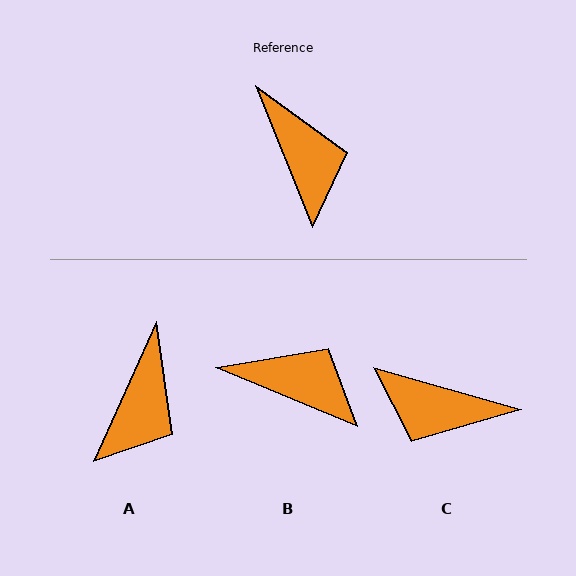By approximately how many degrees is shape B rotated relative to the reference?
Approximately 46 degrees counter-clockwise.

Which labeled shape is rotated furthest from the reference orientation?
C, about 128 degrees away.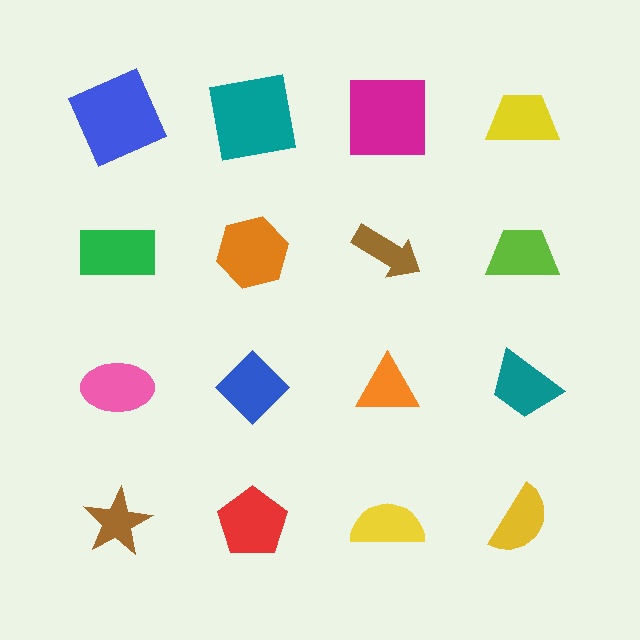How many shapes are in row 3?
4 shapes.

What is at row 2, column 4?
A lime trapezoid.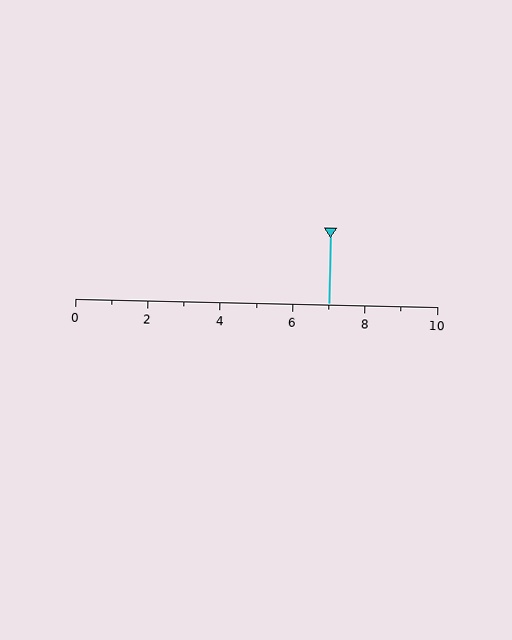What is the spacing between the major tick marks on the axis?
The major ticks are spaced 2 apart.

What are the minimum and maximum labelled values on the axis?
The axis runs from 0 to 10.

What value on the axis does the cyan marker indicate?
The marker indicates approximately 7.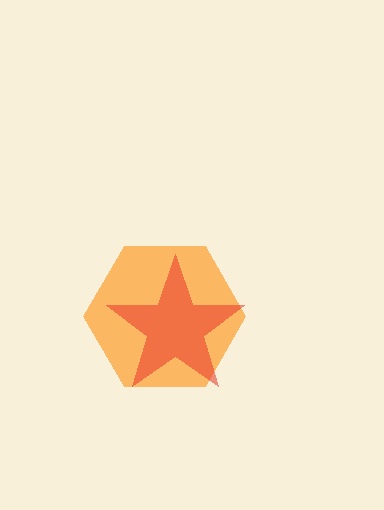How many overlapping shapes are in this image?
There are 2 overlapping shapes in the image.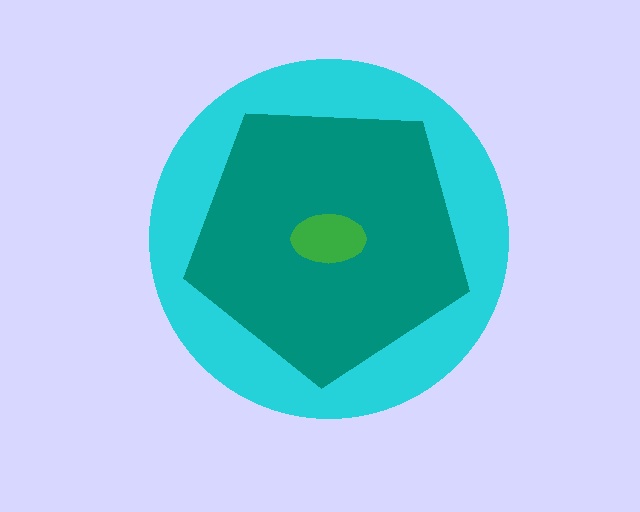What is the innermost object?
The green ellipse.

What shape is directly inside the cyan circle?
The teal pentagon.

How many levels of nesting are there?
3.